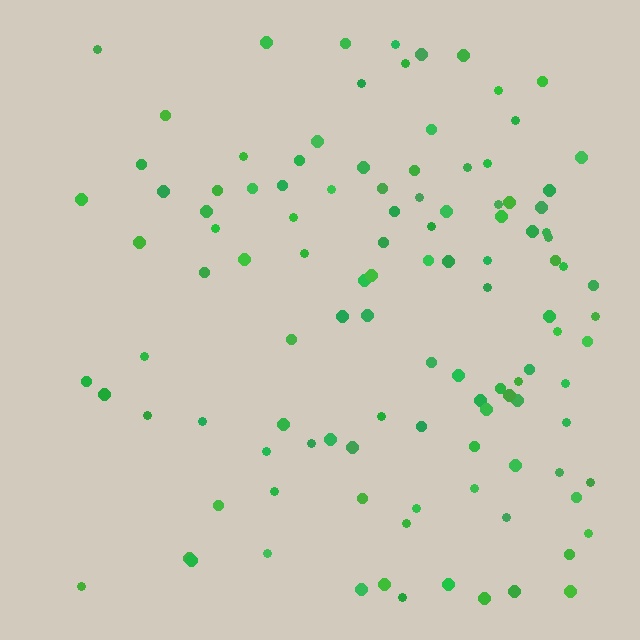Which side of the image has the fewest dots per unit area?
The left.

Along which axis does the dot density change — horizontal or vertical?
Horizontal.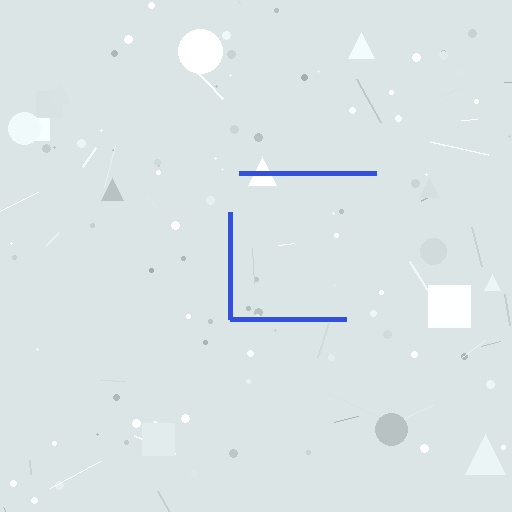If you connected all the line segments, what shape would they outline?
They would outline a square.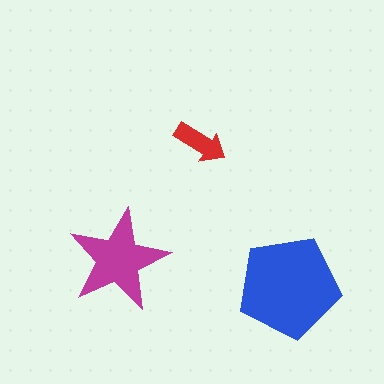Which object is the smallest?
The red arrow.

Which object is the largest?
The blue pentagon.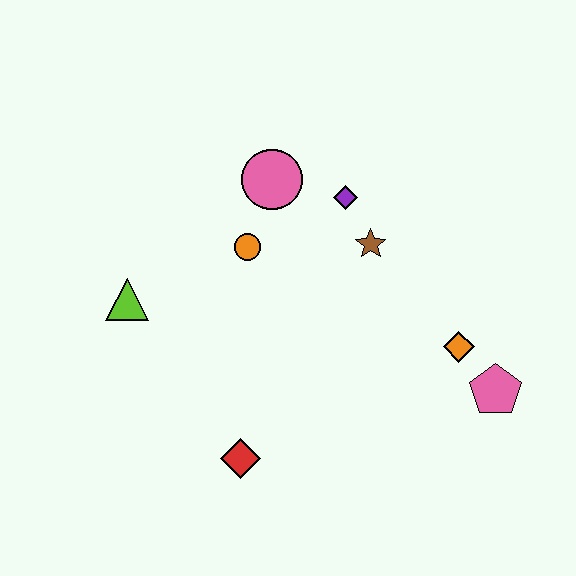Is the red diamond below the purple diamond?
Yes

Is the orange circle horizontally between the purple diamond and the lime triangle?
Yes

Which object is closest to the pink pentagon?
The orange diamond is closest to the pink pentagon.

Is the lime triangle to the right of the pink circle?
No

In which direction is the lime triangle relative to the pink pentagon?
The lime triangle is to the left of the pink pentagon.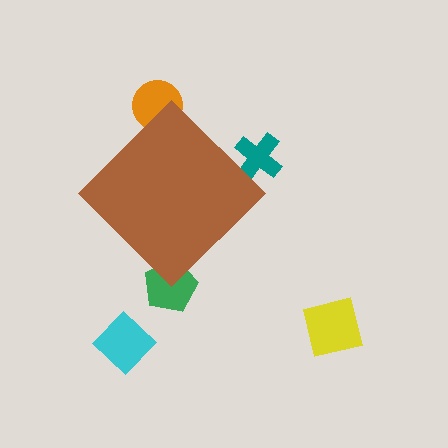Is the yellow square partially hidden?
No, the yellow square is fully visible.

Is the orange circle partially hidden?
Yes, the orange circle is partially hidden behind the brown diamond.